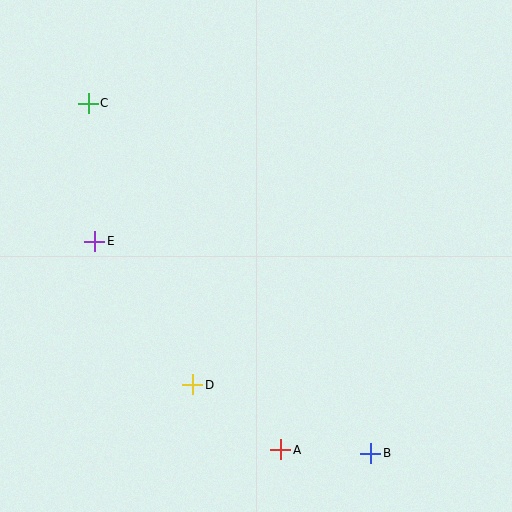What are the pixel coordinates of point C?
Point C is at (88, 103).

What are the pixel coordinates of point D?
Point D is at (193, 385).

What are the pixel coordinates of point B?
Point B is at (371, 453).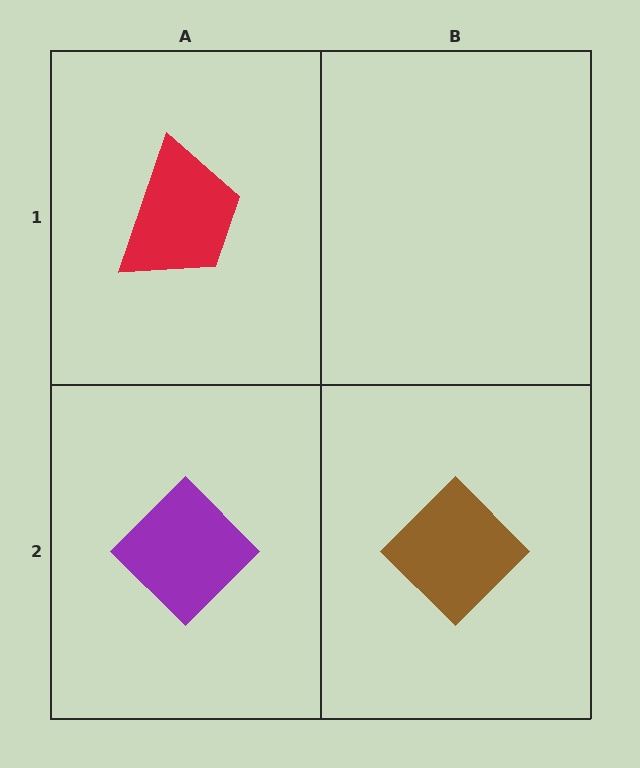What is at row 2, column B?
A brown diamond.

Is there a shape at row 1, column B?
No, that cell is empty.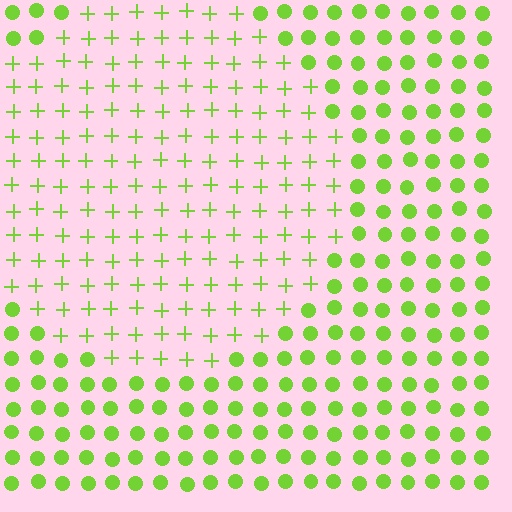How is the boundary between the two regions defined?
The boundary is defined by a change in element shape: plus signs inside vs. circles outside. All elements share the same color and spacing.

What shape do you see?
I see a circle.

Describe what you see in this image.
The image is filled with small lime elements arranged in a uniform grid. A circle-shaped region contains plus signs, while the surrounding area contains circles. The boundary is defined purely by the change in element shape.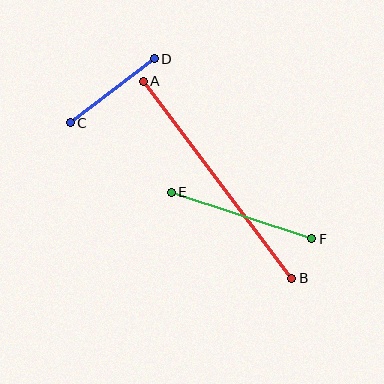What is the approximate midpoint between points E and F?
The midpoint is at approximately (241, 216) pixels.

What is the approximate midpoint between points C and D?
The midpoint is at approximately (112, 91) pixels.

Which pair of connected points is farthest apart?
Points A and B are farthest apart.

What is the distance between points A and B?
The distance is approximately 247 pixels.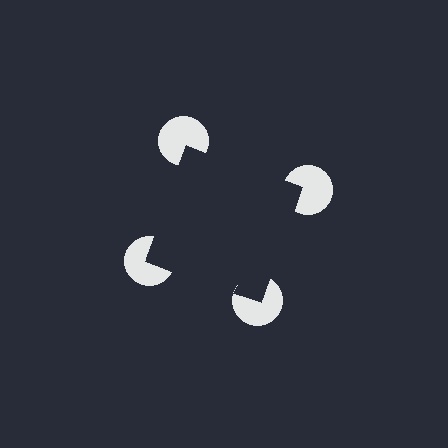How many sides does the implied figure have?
4 sides.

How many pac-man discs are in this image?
There are 4 — one at each vertex of the illusory square.